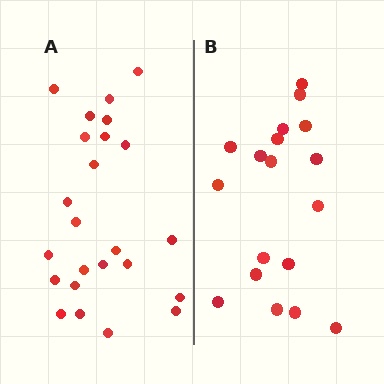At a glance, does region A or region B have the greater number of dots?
Region A (the left region) has more dots.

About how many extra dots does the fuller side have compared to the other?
Region A has about 6 more dots than region B.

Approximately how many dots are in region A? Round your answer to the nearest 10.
About 20 dots. (The exact count is 24, which rounds to 20.)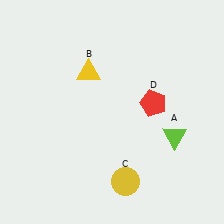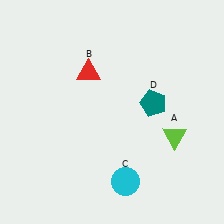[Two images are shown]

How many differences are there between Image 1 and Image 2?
There are 3 differences between the two images.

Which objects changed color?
B changed from yellow to red. C changed from yellow to cyan. D changed from red to teal.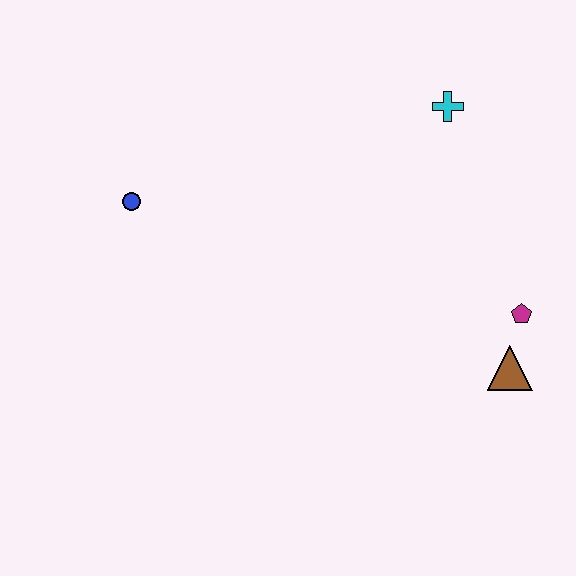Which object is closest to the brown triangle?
The magenta pentagon is closest to the brown triangle.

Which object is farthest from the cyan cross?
The blue circle is farthest from the cyan cross.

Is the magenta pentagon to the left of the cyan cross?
No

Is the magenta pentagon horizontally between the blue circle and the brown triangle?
No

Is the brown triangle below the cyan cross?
Yes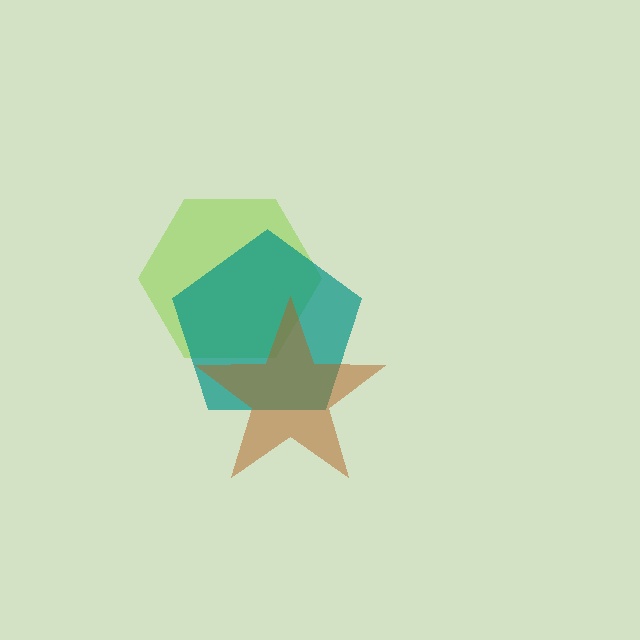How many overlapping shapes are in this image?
There are 3 overlapping shapes in the image.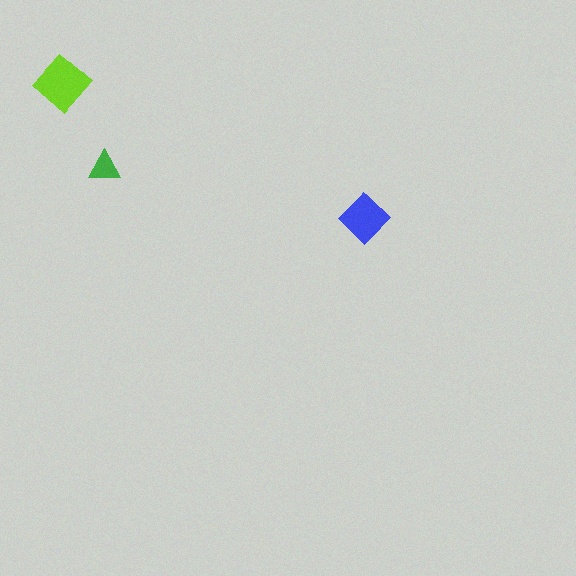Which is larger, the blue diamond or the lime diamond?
The lime diamond.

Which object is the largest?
The lime diamond.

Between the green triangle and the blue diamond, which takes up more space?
The blue diamond.